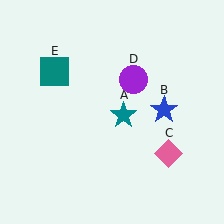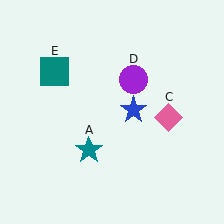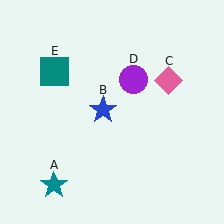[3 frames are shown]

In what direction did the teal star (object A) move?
The teal star (object A) moved down and to the left.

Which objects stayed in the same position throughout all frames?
Purple circle (object D) and teal square (object E) remained stationary.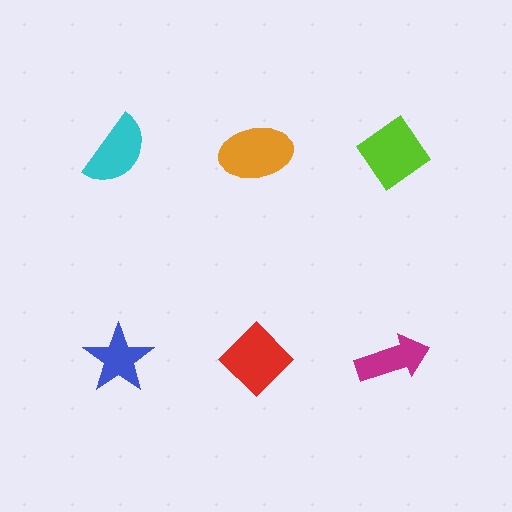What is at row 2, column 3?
A magenta arrow.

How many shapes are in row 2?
3 shapes.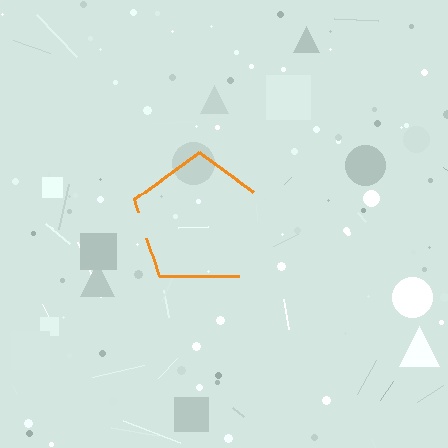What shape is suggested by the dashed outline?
The dashed outline suggests a pentagon.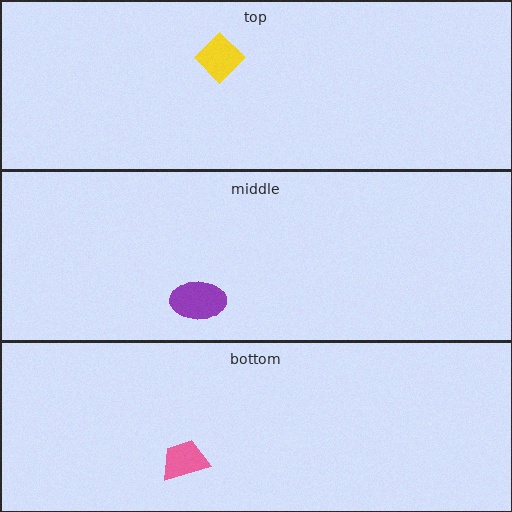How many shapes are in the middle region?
1.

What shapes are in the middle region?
The purple ellipse.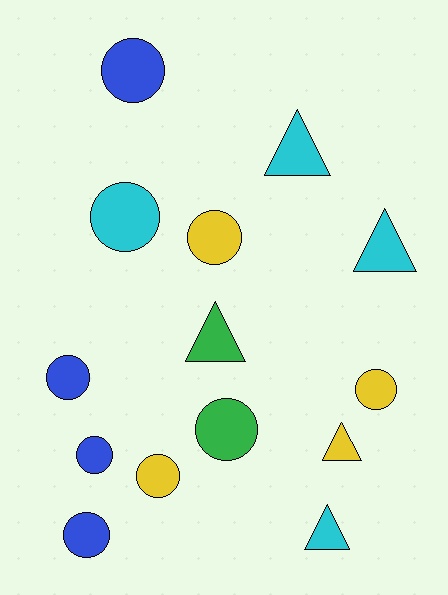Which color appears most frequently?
Yellow, with 4 objects.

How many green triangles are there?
There is 1 green triangle.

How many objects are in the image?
There are 14 objects.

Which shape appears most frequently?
Circle, with 9 objects.